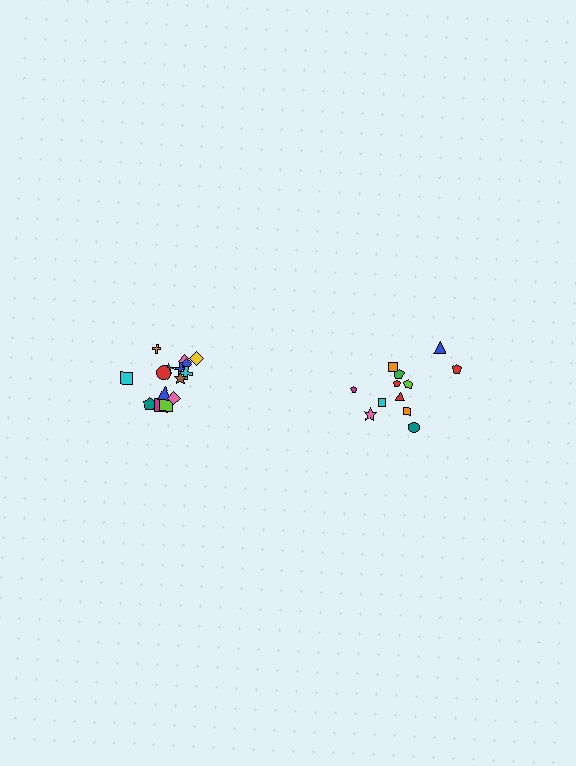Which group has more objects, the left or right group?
The left group.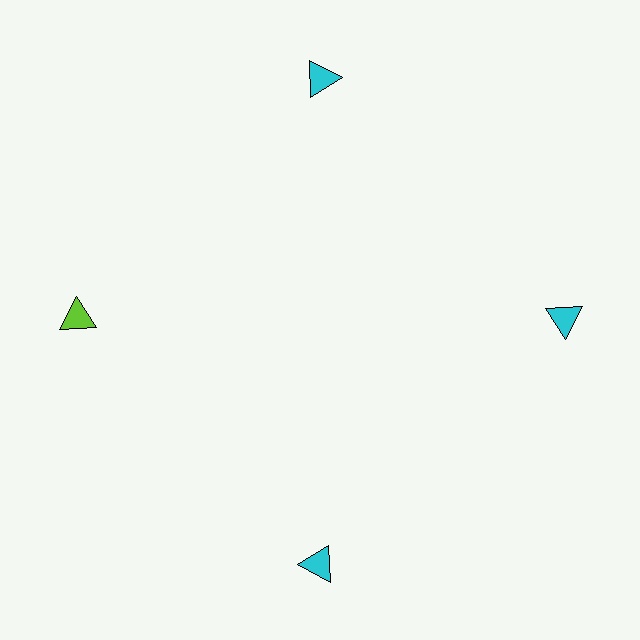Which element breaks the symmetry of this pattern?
The lime triangle at roughly the 9 o'clock position breaks the symmetry. All other shapes are cyan triangles.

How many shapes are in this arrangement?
There are 4 shapes arranged in a ring pattern.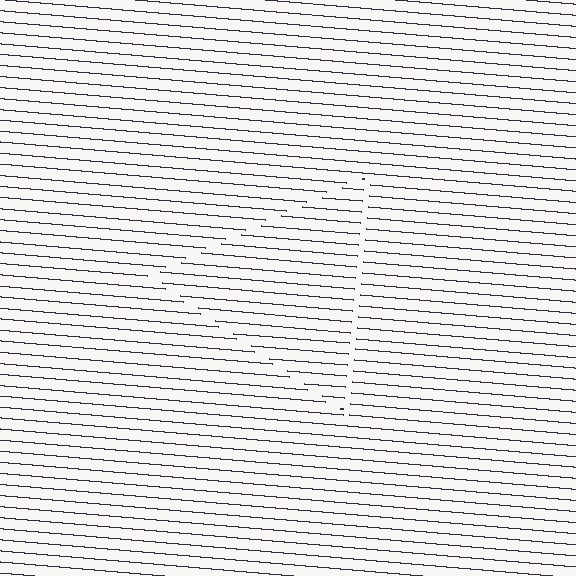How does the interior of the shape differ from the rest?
The interior of the shape contains the same grating, shifted by half a period — the contour is defined by the phase discontinuity where line-ends from the inner and outer gratings abut.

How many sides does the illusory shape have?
3 sides — the line-ends trace a triangle.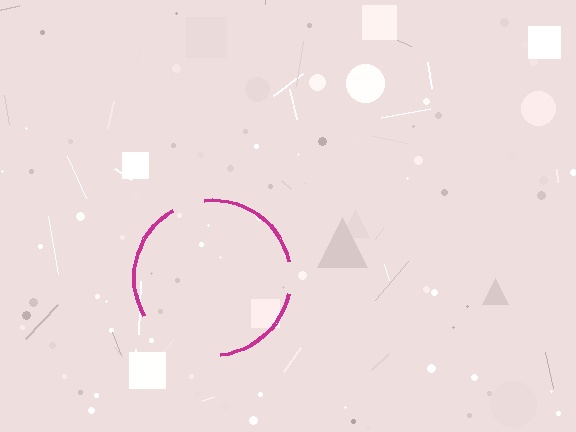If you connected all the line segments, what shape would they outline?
They would outline a circle.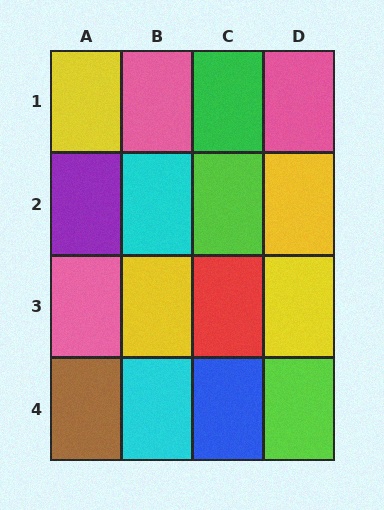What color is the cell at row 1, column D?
Pink.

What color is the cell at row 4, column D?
Lime.